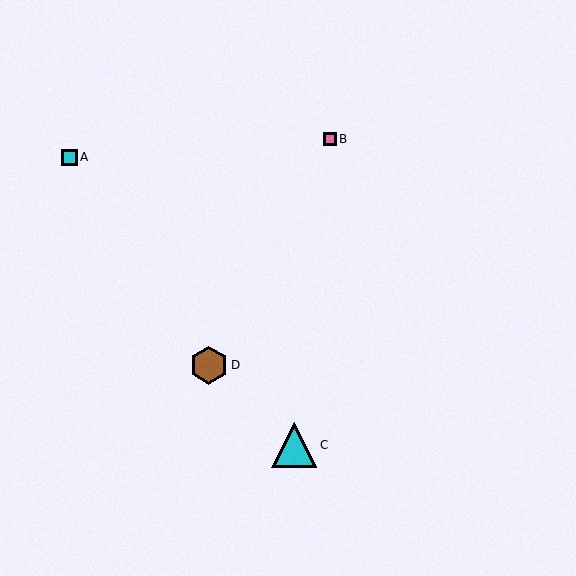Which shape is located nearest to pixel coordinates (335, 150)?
The pink square (labeled B) at (330, 139) is nearest to that location.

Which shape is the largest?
The cyan triangle (labeled C) is the largest.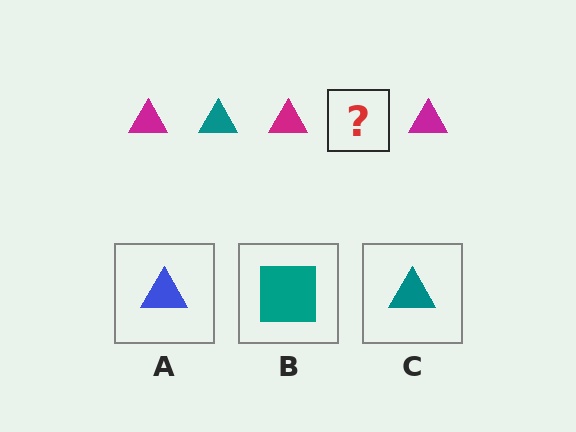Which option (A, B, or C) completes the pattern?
C.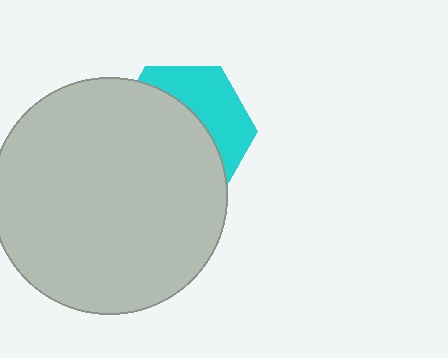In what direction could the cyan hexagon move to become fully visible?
The cyan hexagon could move toward the upper-right. That would shift it out from behind the light gray circle entirely.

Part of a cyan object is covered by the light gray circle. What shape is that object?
It is a hexagon.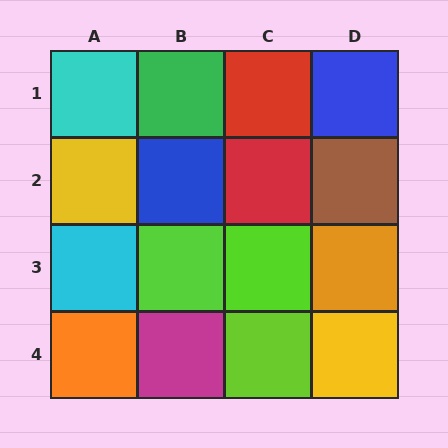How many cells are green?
1 cell is green.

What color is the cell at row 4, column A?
Orange.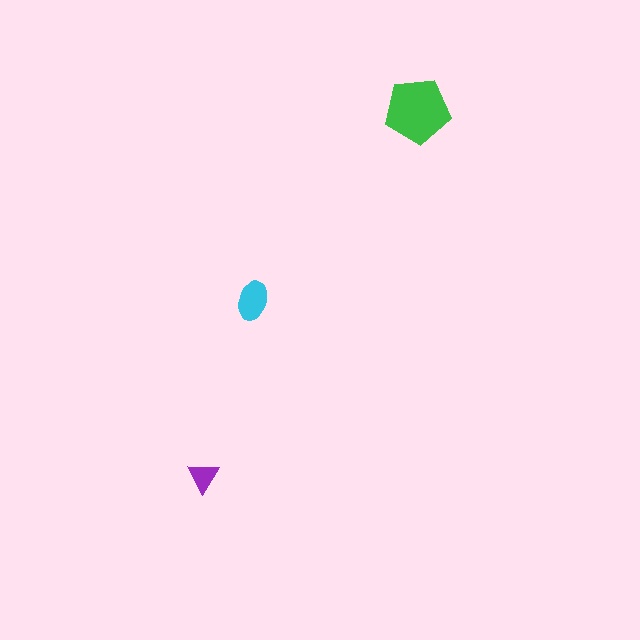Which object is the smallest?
The purple triangle.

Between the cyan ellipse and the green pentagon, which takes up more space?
The green pentagon.